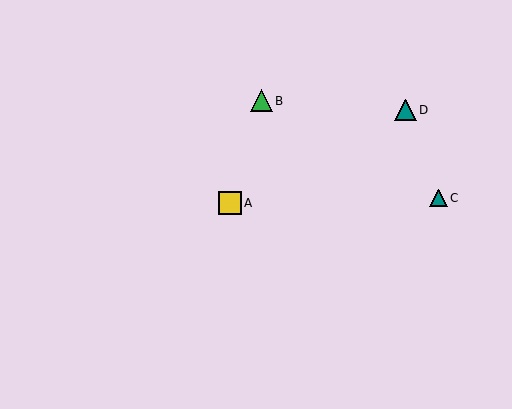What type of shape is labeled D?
Shape D is a teal triangle.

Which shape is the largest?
The yellow square (labeled A) is the largest.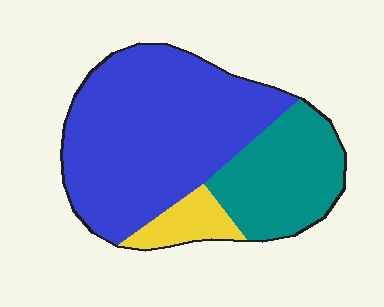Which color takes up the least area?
Yellow, at roughly 10%.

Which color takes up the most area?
Blue, at roughly 65%.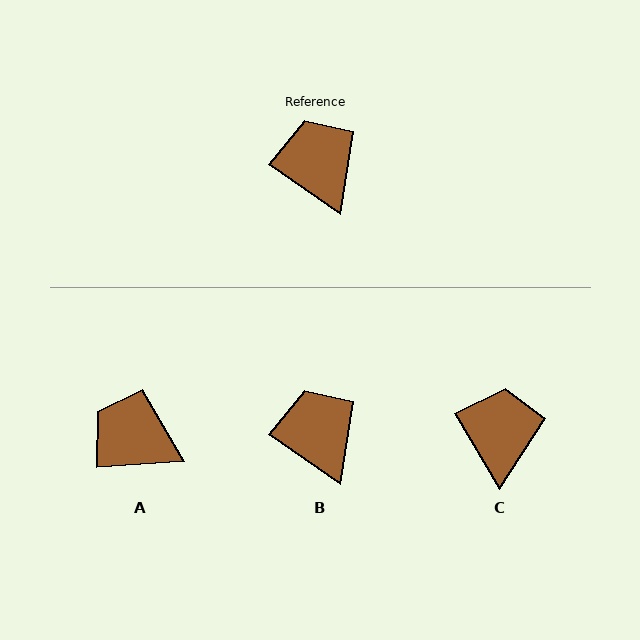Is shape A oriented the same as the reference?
No, it is off by about 39 degrees.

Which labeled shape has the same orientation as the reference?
B.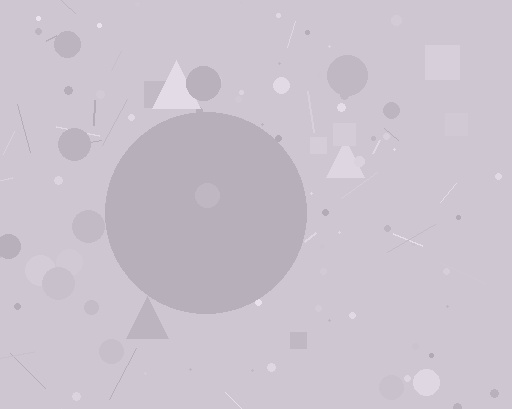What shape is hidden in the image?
A circle is hidden in the image.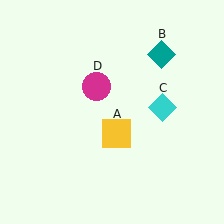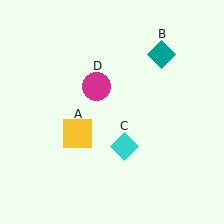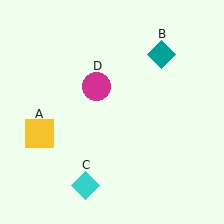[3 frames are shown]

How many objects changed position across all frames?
2 objects changed position: yellow square (object A), cyan diamond (object C).